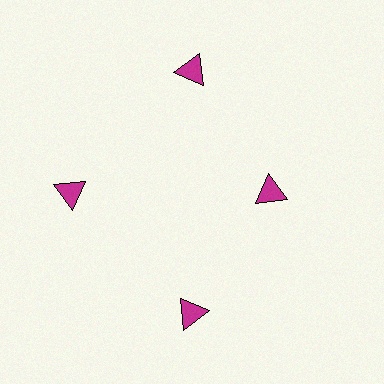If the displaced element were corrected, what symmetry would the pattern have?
It would have 4-fold rotational symmetry — the pattern would map onto itself every 90 degrees.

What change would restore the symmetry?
The symmetry would be restored by moving it outward, back onto the ring so that all 4 triangles sit at equal angles and equal distance from the center.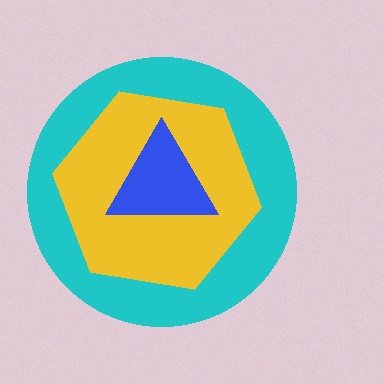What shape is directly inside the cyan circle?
The yellow hexagon.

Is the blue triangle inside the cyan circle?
Yes.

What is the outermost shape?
The cyan circle.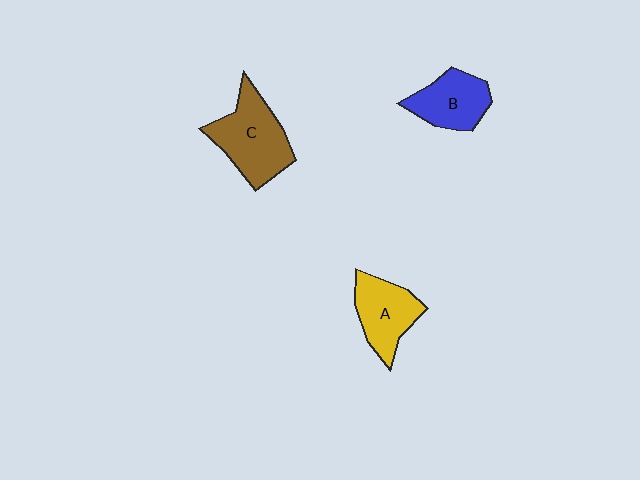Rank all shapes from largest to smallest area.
From largest to smallest: C (brown), A (yellow), B (blue).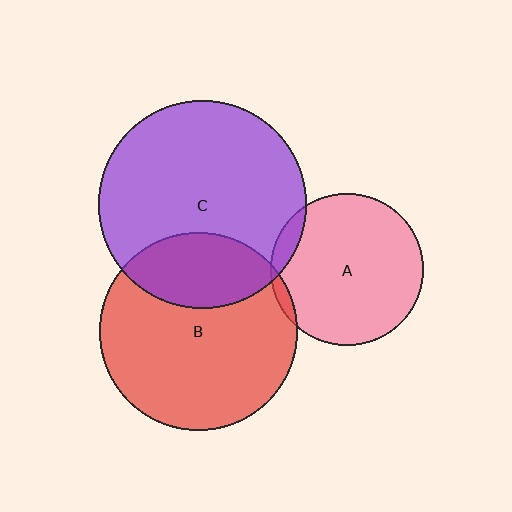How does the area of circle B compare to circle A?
Approximately 1.7 times.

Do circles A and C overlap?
Yes.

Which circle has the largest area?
Circle C (purple).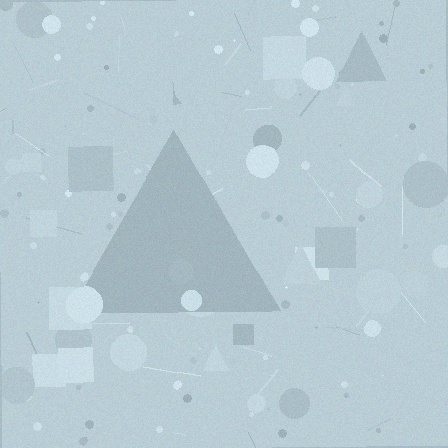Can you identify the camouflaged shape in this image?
The camouflaged shape is a triangle.